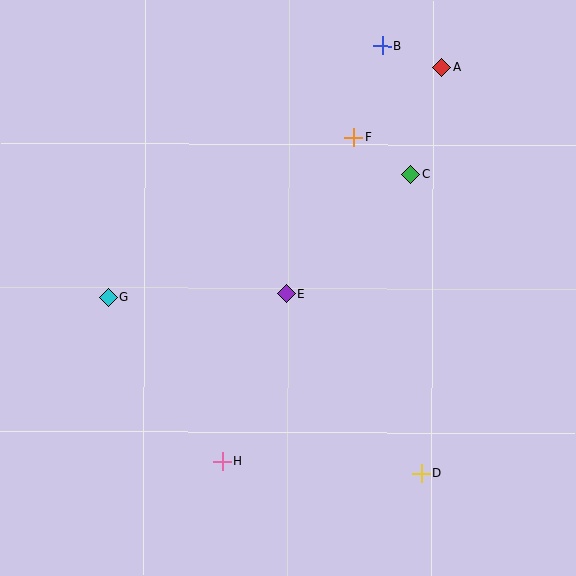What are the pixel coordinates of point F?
Point F is at (354, 137).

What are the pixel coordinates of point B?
Point B is at (382, 46).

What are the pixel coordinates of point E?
Point E is at (286, 294).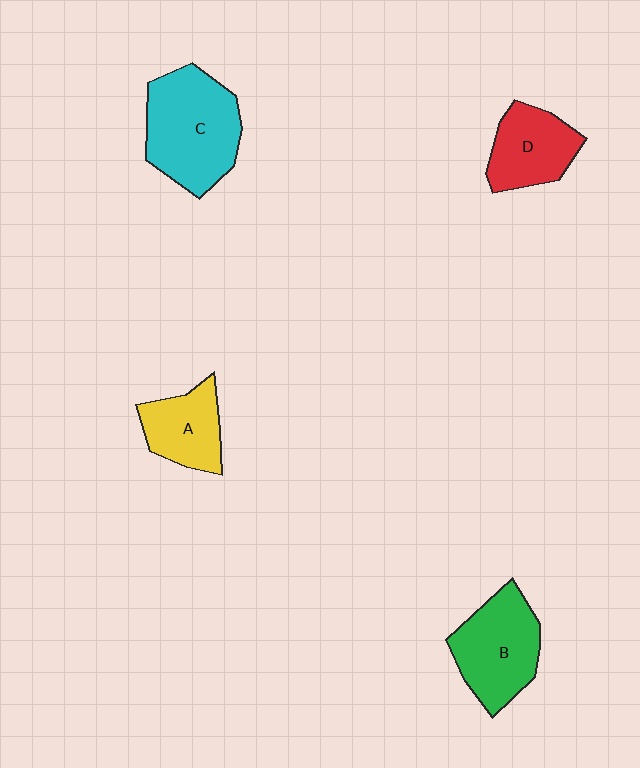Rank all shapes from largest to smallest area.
From largest to smallest: C (cyan), B (green), D (red), A (yellow).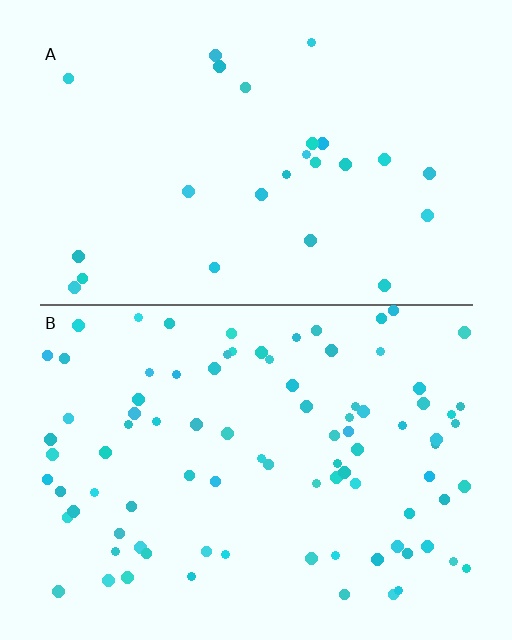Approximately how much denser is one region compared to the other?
Approximately 3.3× — region B over region A.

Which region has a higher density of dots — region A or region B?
B (the bottom).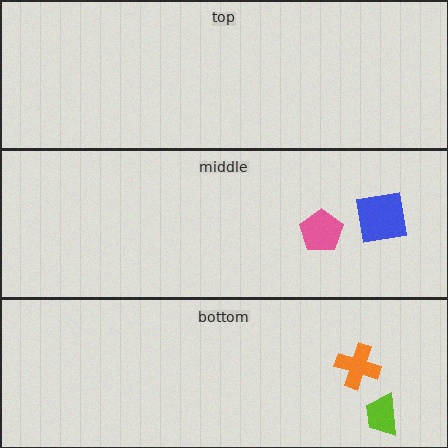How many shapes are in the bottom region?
2.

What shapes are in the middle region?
The blue square, the pink pentagon.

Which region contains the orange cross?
The bottom region.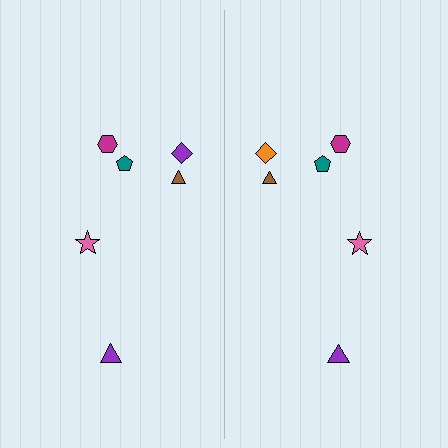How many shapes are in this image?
There are 12 shapes in this image.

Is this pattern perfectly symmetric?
No, the pattern is not perfectly symmetric. The orange diamond on the right side breaks the symmetry — its mirror counterpart is purple.